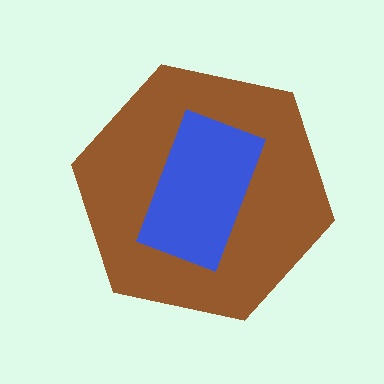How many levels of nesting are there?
2.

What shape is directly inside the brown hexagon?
The blue rectangle.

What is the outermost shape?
The brown hexagon.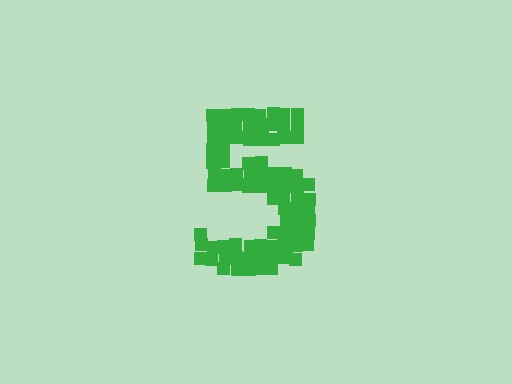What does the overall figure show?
The overall figure shows the digit 5.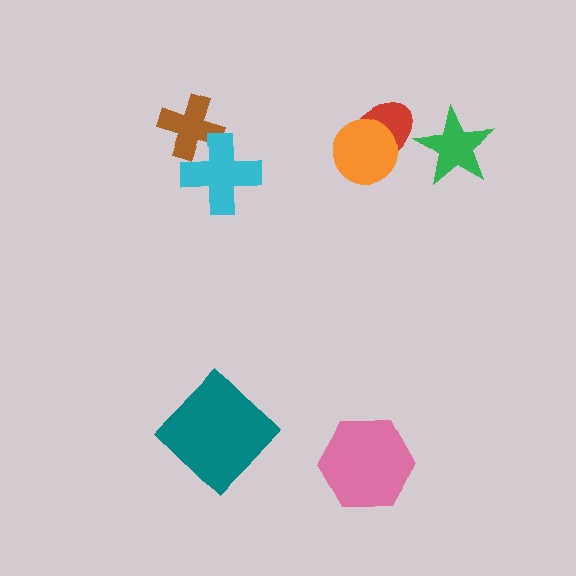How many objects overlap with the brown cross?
1 object overlaps with the brown cross.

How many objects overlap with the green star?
0 objects overlap with the green star.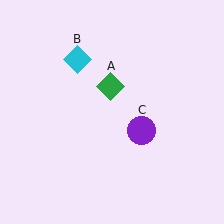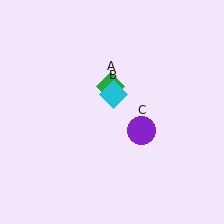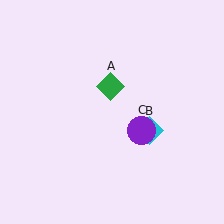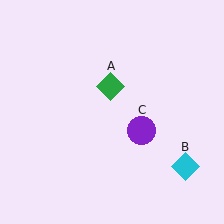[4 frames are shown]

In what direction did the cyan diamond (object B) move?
The cyan diamond (object B) moved down and to the right.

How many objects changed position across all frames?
1 object changed position: cyan diamond (object B).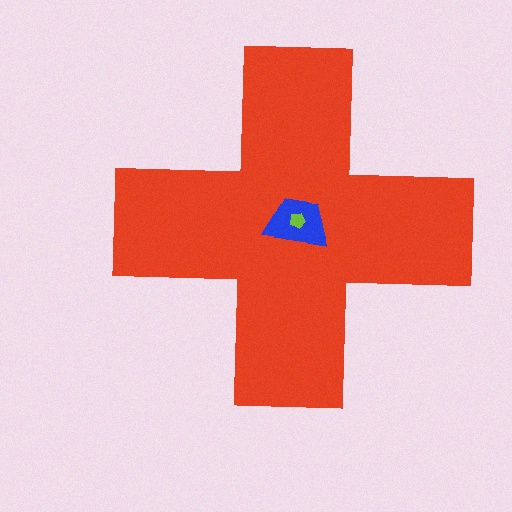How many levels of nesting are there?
3.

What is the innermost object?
The lime pentagon.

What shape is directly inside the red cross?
The blue trapezoid.